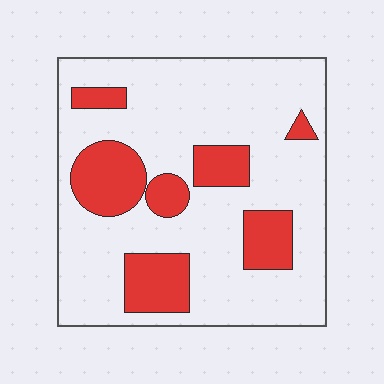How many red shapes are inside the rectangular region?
7.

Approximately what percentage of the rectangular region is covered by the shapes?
Approximately 25%.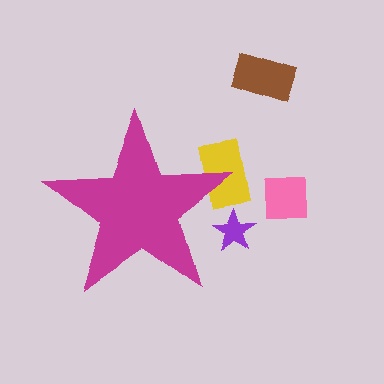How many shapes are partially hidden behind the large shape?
2 shapes are partially hidden.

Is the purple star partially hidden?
Yes, the purple star is partially hidden behind the magenta star.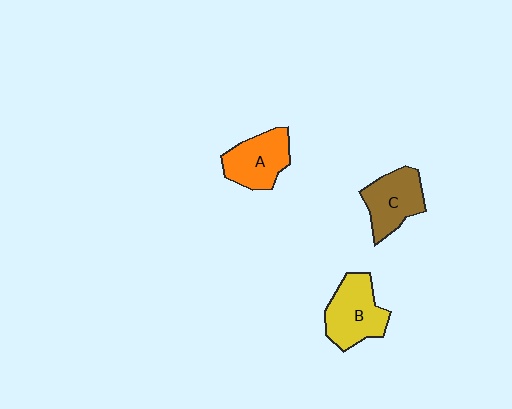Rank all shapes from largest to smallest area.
From largest to smallest: B (yellow), A (orange), C (brown).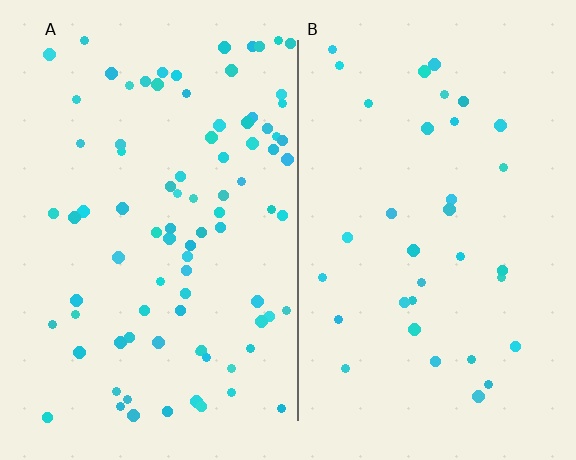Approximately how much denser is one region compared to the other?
Approximately 2.5× — region A over region B.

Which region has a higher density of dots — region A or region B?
A (the left).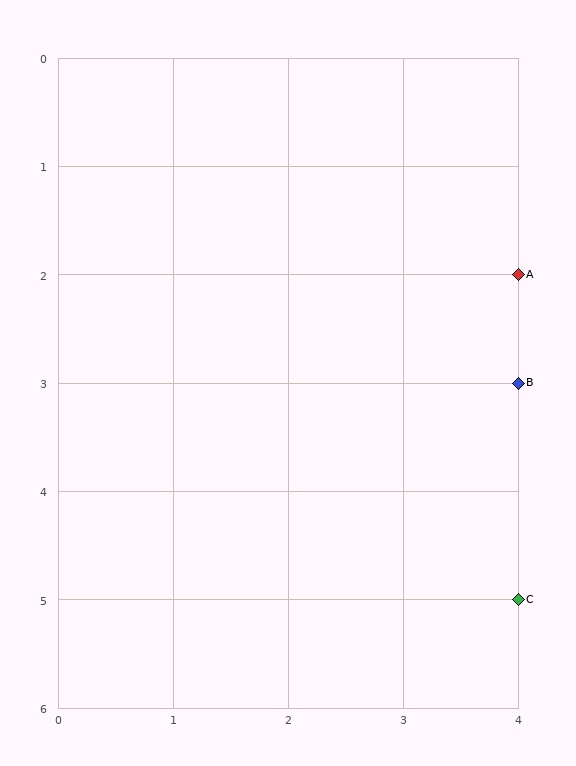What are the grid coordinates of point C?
Point C is at grid coordinates (4, 5).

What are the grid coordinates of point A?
Point A is at grid coordinates (4, 2).